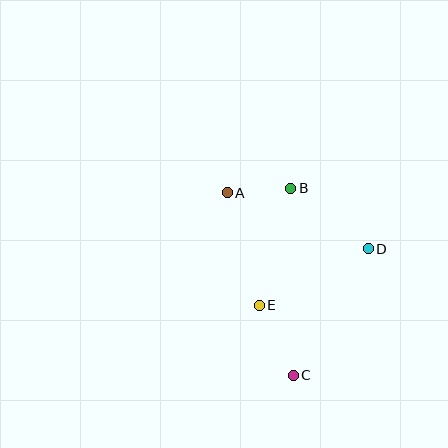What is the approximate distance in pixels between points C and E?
The distance between C and E is approximately 78 pixels.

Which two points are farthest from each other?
Points A and C are farthest from each other.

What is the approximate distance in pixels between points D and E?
The distance between D and E is approximately 123 pixels.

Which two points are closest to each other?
Points A and B are closest to each other.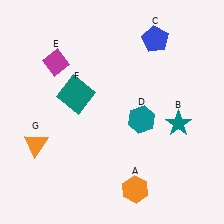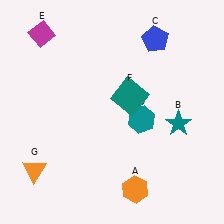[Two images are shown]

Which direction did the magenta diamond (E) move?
The magenta diamond (E) moved up.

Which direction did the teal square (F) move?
The teal square (F) moved right.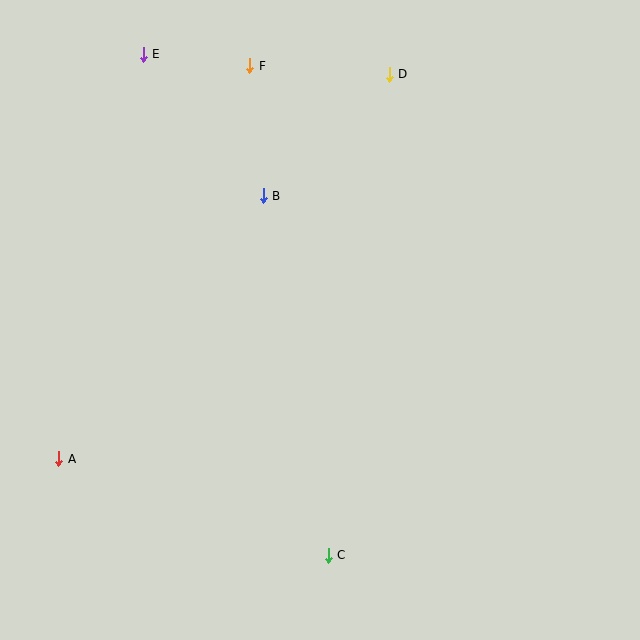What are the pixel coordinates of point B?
Point B is at (263, 196).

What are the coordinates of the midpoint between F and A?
The midpoint between F and A is at (154, 262).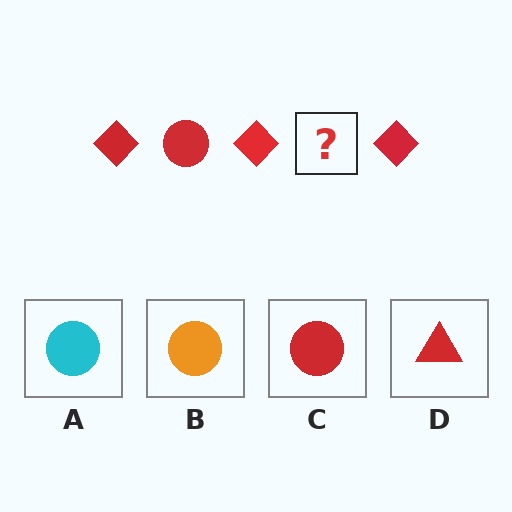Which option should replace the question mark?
Option C.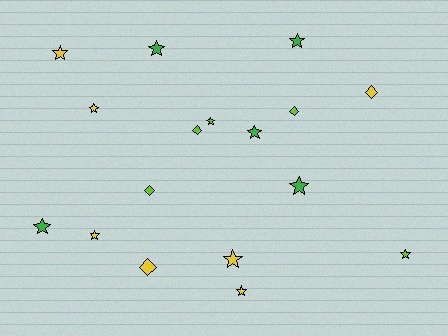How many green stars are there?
There are 5 green stars.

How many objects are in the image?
There are 17 objects.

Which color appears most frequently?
Yellow, with 7 objects.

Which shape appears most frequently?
Star, with 12 objects.